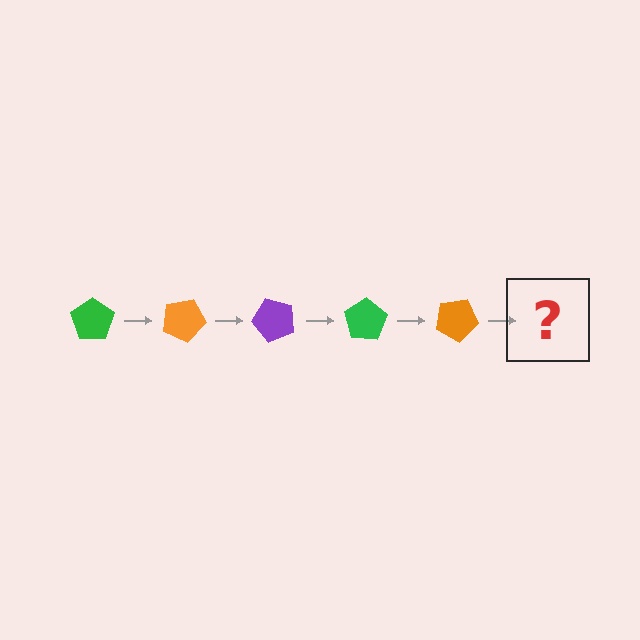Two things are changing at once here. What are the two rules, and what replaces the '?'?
The two rules are that it rotates 25 degrees each step and the color cycles through green, orange, and purple. The '?' should be a purple pentagon, rotated 125 degrees from the start.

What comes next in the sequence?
The next element should be a purple pentagon, rotated 125 degrees from the start.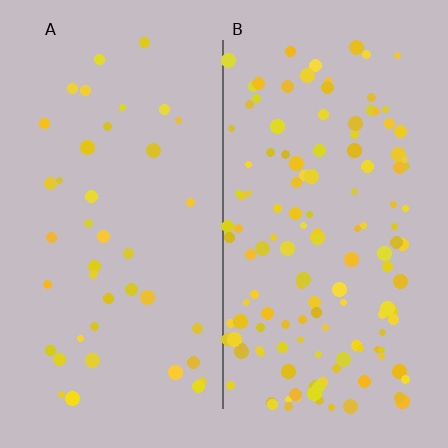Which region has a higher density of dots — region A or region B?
B (the right).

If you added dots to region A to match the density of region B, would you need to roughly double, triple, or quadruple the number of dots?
Approximately triple.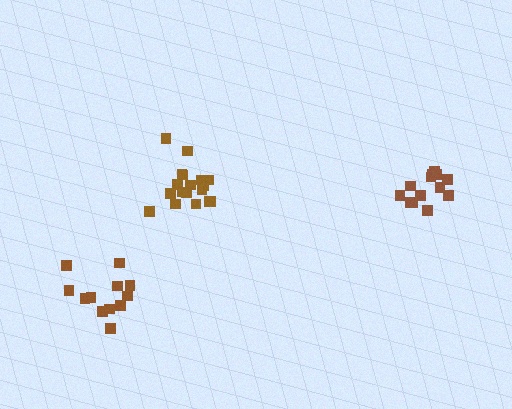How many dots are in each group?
Group 1: 12 dots, Group 2: 13 dots, Group 3: 18 dots (43 total).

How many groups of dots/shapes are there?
There are 3 groups.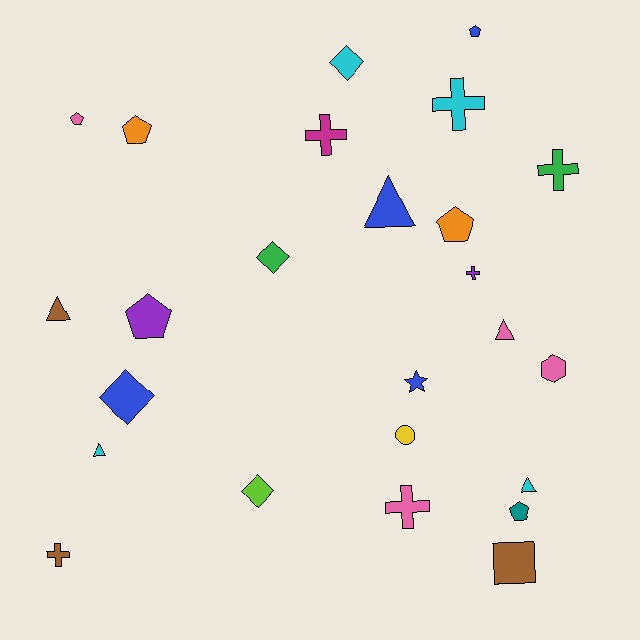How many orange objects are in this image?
There are 2 orange objects.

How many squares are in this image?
There is 1 square.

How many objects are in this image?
There are 25 objects.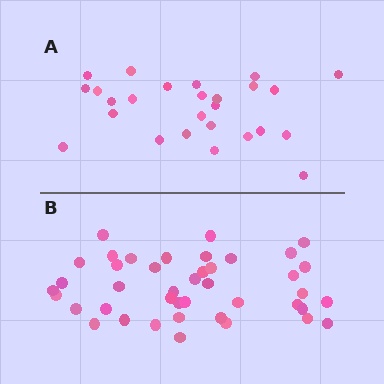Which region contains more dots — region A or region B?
Region B (the bottom region) has more dots.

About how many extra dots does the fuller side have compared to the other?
Region B has approximately 15 more dots than region A.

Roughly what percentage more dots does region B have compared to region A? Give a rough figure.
About 60% more.